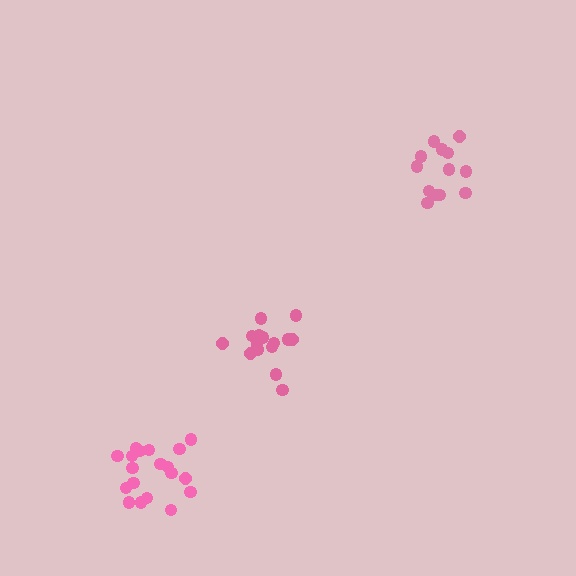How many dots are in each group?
Group 1: 15 dots, Group 2: 13 dots, Group 3: 19 dots (47 total).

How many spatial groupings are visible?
There are 3 spatial groupings.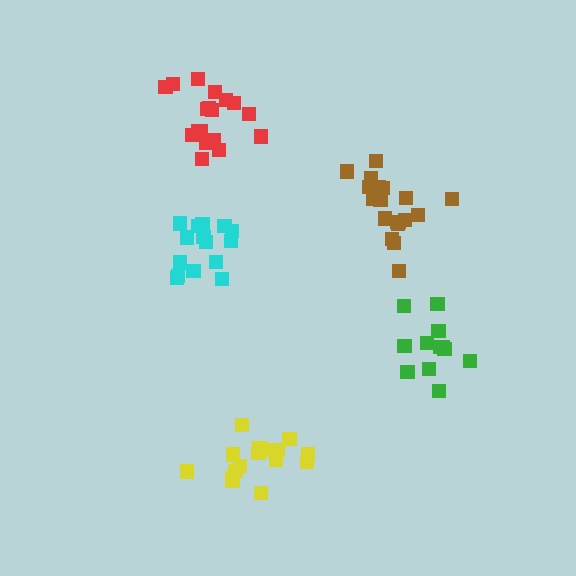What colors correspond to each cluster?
The clusters are colored: cyan, green, brown, red, yellow.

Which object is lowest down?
The yellow cluster is bottommost.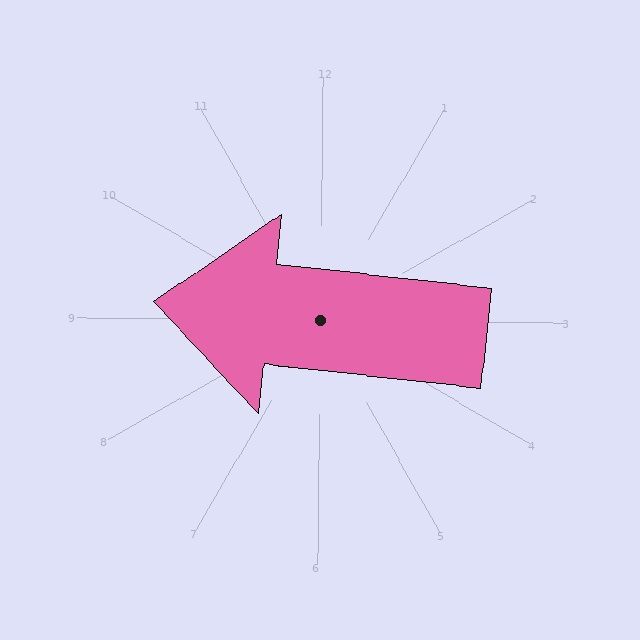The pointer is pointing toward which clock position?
Roughly 9 o'clock.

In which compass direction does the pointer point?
West.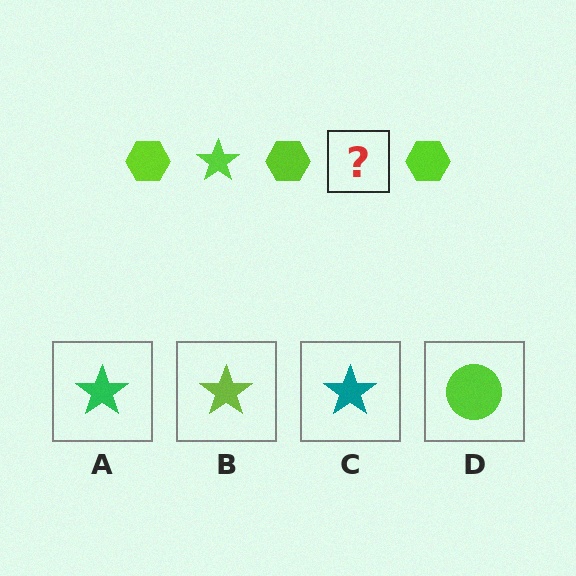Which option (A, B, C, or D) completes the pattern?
B.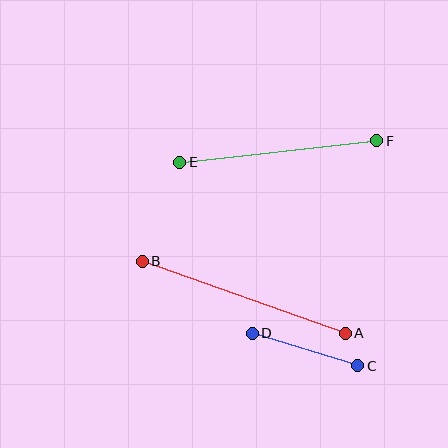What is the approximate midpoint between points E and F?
The midpoint is at approximately (278, 151) pixels.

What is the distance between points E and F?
The distance is approximately 198 pixels.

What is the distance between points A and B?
The distance is approximately 215 pixels.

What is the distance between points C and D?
The distance is approximately 111 pixels.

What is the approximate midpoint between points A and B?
The midpoint is at approximately (244, 297) pixels.